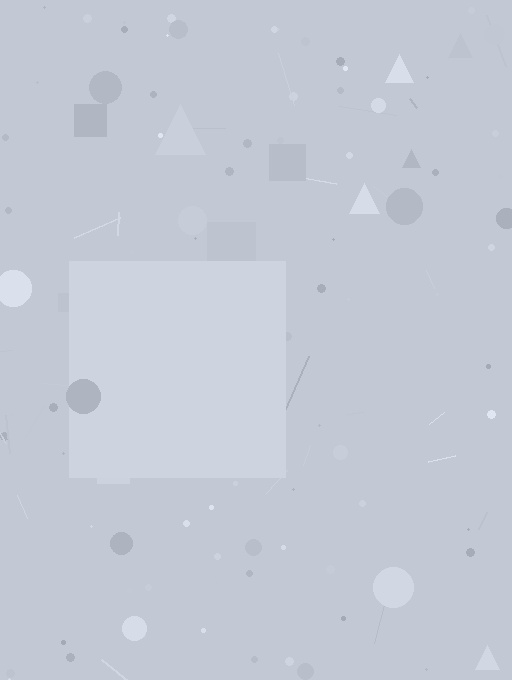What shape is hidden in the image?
A square is hidden in the image.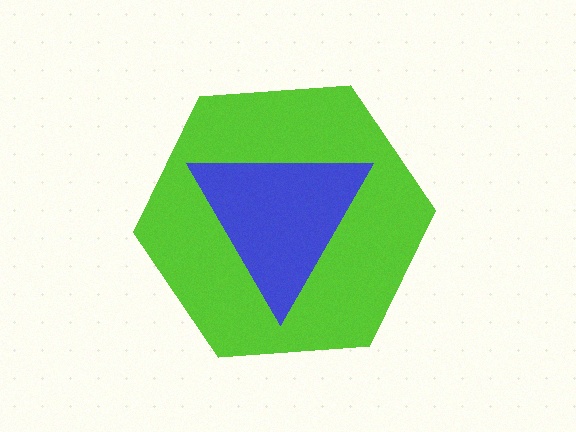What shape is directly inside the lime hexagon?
The blue triangle.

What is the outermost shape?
The lime hexagon.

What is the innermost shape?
The blue triangle.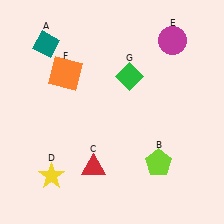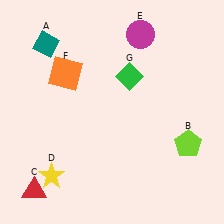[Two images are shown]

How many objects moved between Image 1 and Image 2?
3 objects moved between the two images.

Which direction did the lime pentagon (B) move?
The lime pentagon (B) moved right.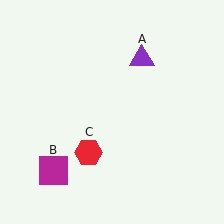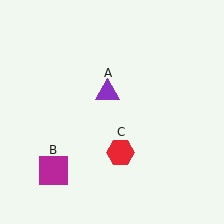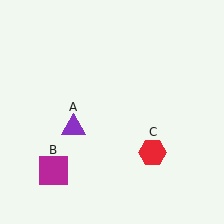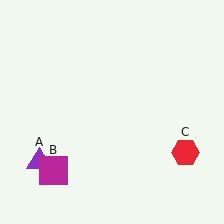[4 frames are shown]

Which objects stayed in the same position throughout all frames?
Magenta square (object B) remained stationary.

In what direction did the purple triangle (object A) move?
The purple triangle (object A) moved down and to the left.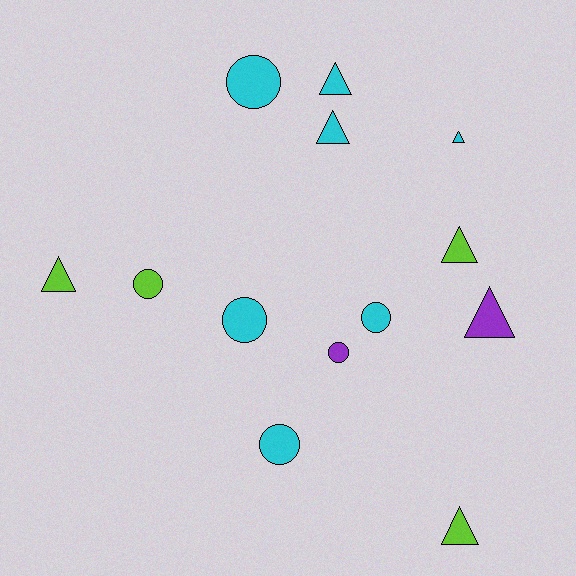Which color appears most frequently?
Cyan, with 7 objects.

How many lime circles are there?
There is 1 lime circle.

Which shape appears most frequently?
Triangle, with 7 objects.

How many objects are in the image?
There are 13 objects.